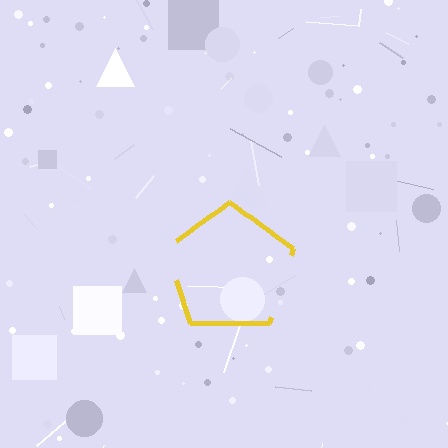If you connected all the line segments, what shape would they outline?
They would outline a pentagon.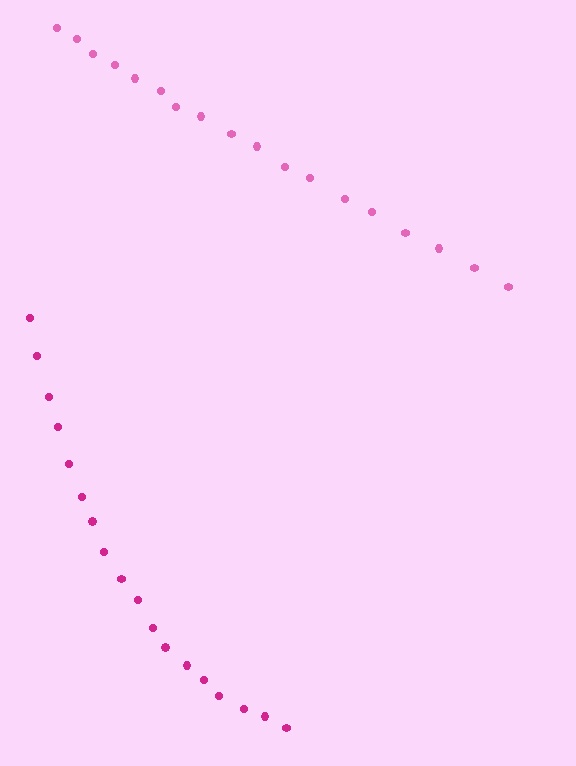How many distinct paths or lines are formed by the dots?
There are 2 distinct paths.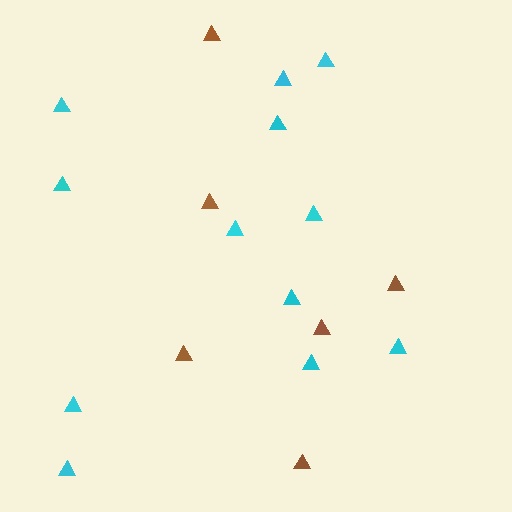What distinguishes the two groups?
There are 2 groups: one group of cyan triangles (12) and one group of brown triangles (6).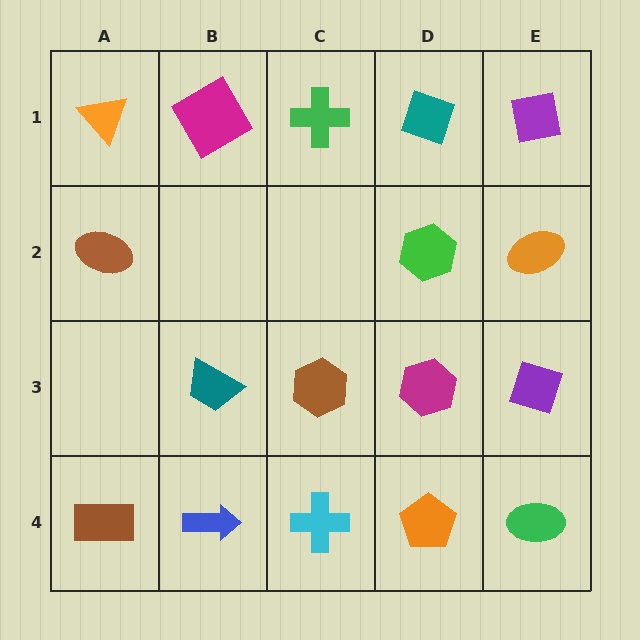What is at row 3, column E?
A purple diamond.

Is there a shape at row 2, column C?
No, that cell is empty.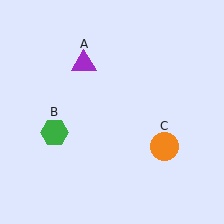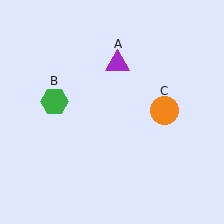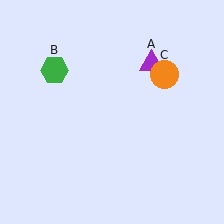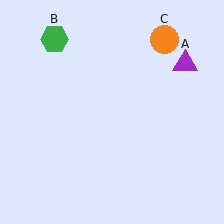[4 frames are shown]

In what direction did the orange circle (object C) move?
The orange circle (object C) moved up.